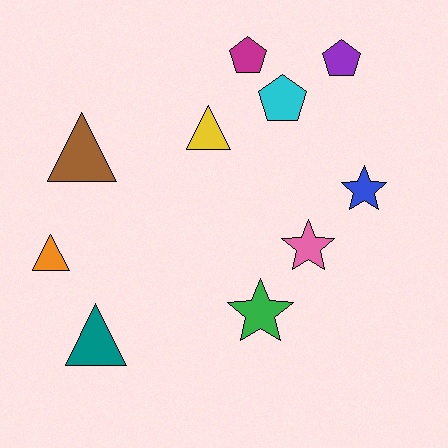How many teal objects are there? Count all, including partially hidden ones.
There is 1 teal object.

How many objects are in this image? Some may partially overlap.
There are 10 objects.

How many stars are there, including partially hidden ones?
There are 3 stars.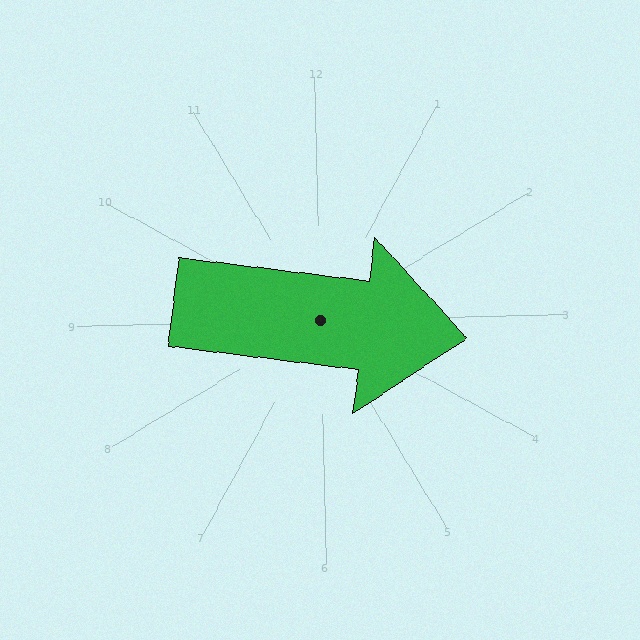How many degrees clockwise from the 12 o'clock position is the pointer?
Approximately 98 degrees.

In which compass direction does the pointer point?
East.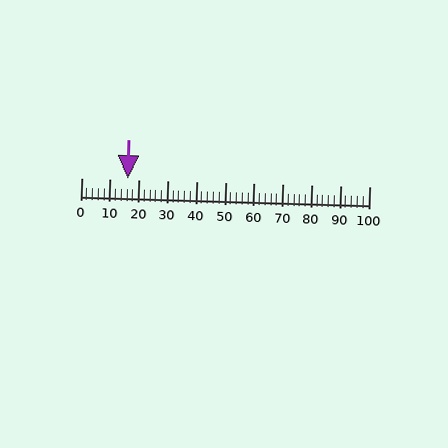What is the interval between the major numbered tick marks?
The major tick marks are spaced 10 units apart.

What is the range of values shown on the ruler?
The ruler shows values from 0 to 100.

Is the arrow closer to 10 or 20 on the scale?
The arrow is closer to 20.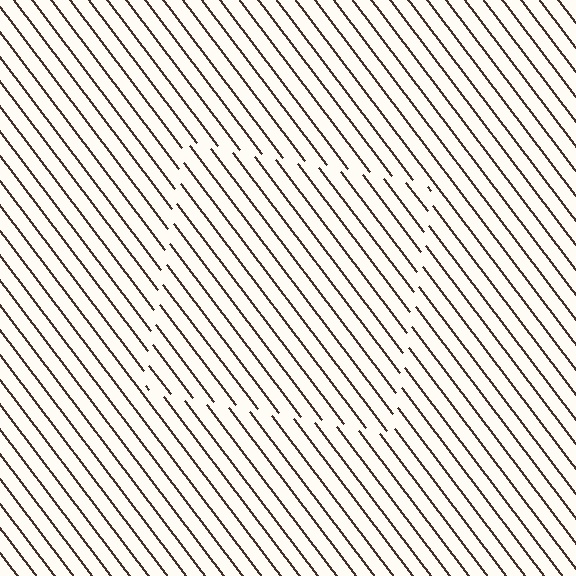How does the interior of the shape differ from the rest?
The interior of the shape contains the same grating, shifted by half a period — the contour is defined by the phase discontinuity where line-ends from the inner and outer gratings abut.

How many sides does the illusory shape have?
4 sides — the line-ends trace a square.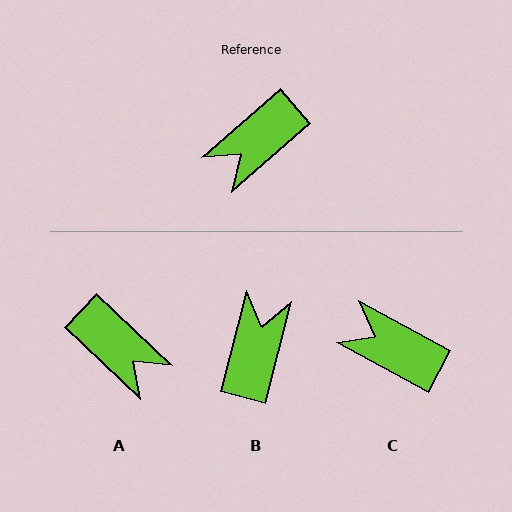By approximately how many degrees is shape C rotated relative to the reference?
Approximately 70 degrees clockwise.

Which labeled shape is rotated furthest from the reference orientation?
B, about 146 degrees away.